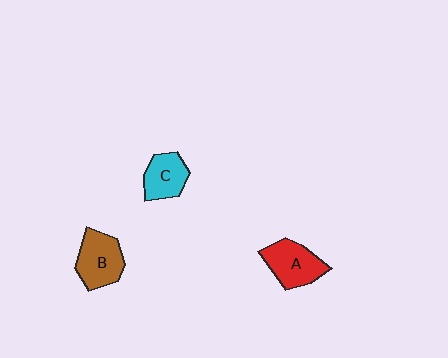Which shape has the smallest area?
Shape C (cyan).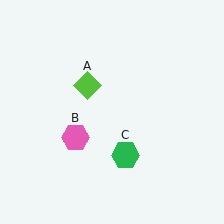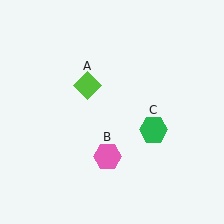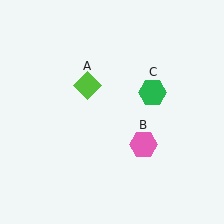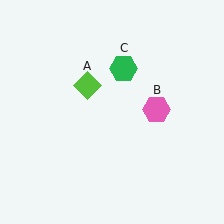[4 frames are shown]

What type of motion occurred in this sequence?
The pink hexagon (object B), green hexagon (object C) rotated counterclockwise around the center of the scene.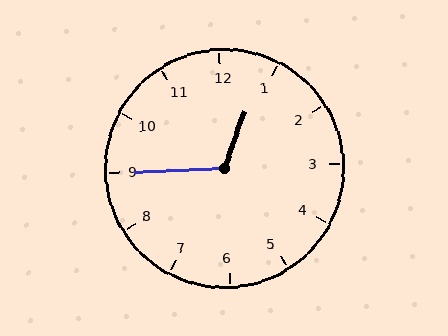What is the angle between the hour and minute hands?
Approximately 112 degrees.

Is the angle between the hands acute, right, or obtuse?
It is obtuse.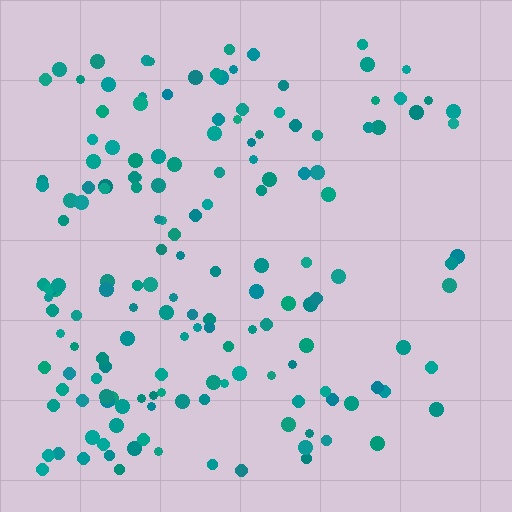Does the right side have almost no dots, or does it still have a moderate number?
Still a moderate number, just noticeably fewer than the left.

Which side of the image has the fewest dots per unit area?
The right.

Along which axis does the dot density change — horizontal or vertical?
Horizontal.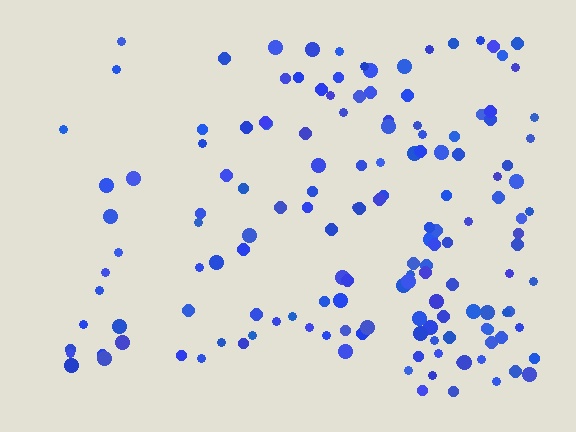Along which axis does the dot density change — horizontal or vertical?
Horizontal.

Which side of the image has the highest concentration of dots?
The right.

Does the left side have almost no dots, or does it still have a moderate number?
Still a moderate number, just noticeably fewer than the right.